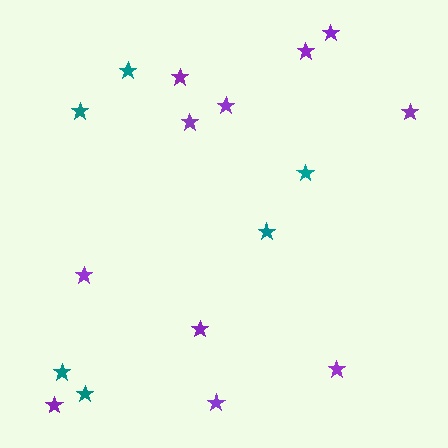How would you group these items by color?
There are 2 groups: one group of purple stars (11) and one group of teal stars (6).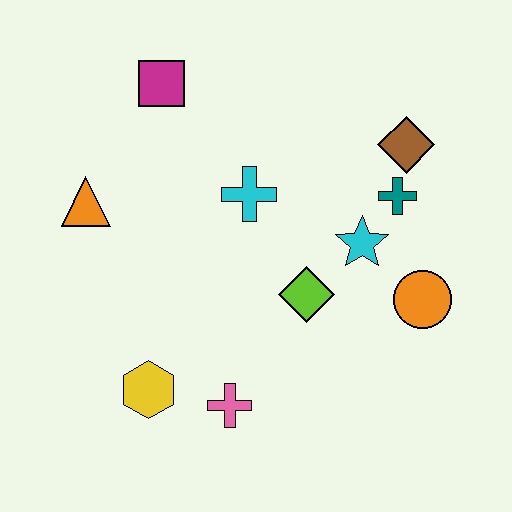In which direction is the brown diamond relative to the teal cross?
The brown diamond is above the teal cross.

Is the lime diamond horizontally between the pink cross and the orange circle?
Yes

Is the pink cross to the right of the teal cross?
No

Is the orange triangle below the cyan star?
No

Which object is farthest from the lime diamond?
The magenta square is farthest from the lime diamond.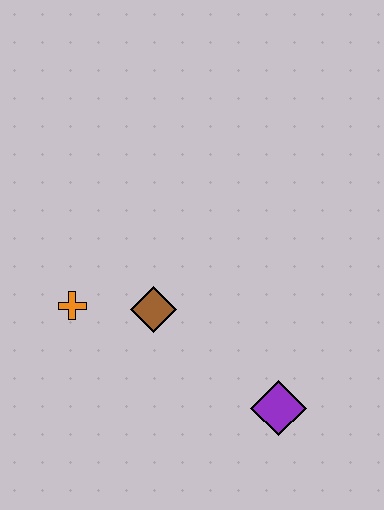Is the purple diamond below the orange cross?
Yes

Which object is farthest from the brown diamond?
The purple diamond is farthest from the brown diamond.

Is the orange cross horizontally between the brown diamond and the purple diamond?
No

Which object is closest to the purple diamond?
The brown diamond is closest to the purple diamond.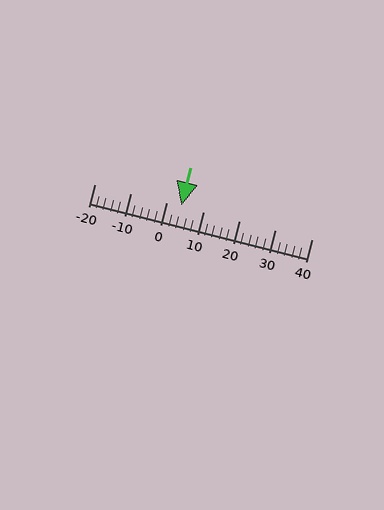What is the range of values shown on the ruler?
The ruler shows values from -20 to 40.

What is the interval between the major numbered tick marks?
The major tick marks are spaced 10 units apart.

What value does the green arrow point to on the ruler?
The green arrow points to approximately 4.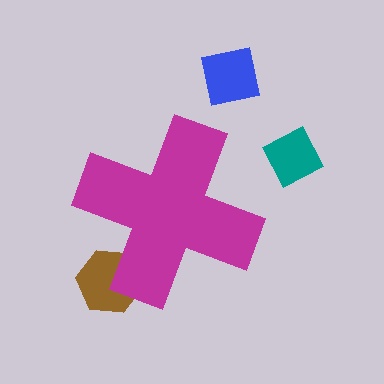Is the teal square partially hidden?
No, the teal square is fully visible.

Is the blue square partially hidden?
No, the blue square is fully visible.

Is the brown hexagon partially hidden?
Yes, the brown hexagon is partially hidden behind the magenta cross.